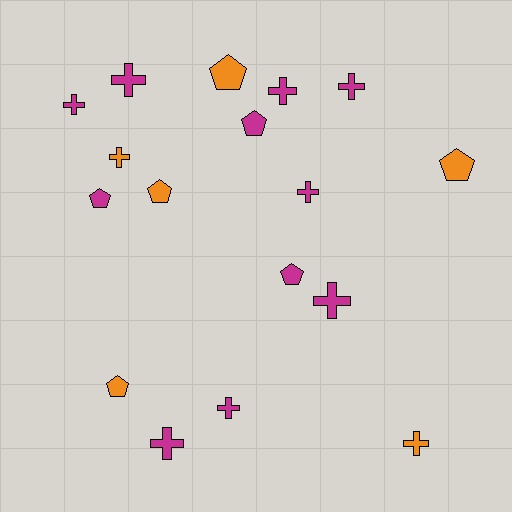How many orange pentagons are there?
There are 4 orange pentagons.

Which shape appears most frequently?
Cross, with 10 objects.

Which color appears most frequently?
Magenta, with 11 objects.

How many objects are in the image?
There are 17 objects.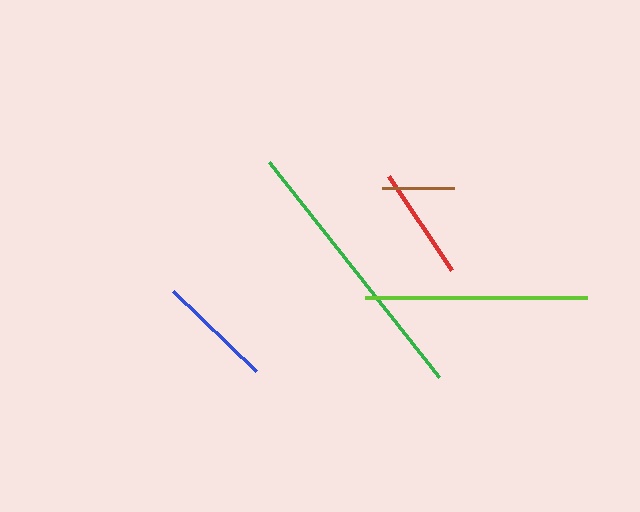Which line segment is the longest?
The green line is the longest at approximately 274 pixels.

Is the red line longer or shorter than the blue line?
The blue line is longer than the red line.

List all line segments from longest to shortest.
From longest to shortest: green, lime, blue, red, brown.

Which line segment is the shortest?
The brown line is the shortest at approximately 72 pixels.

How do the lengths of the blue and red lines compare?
The blue and red lines are approximately the same length.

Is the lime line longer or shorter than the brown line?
The lime line is longer than the brown line.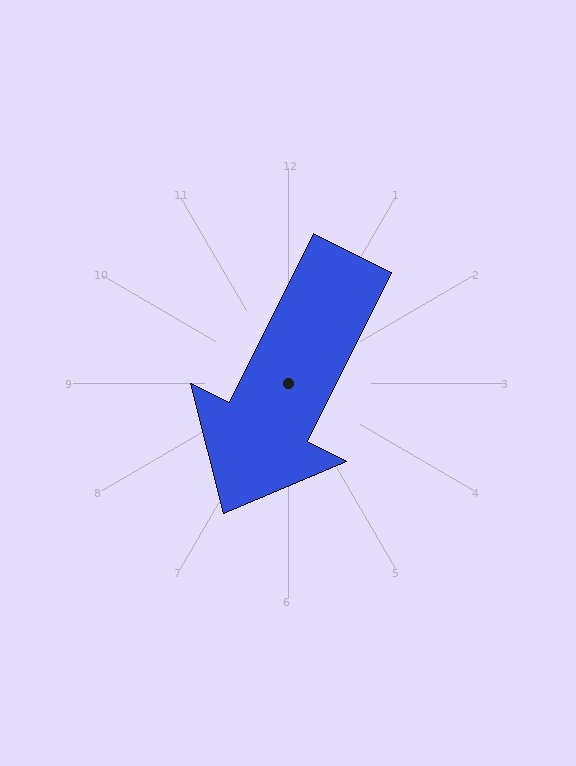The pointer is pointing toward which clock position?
Roughly 7 o'clock.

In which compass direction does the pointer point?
Southwest.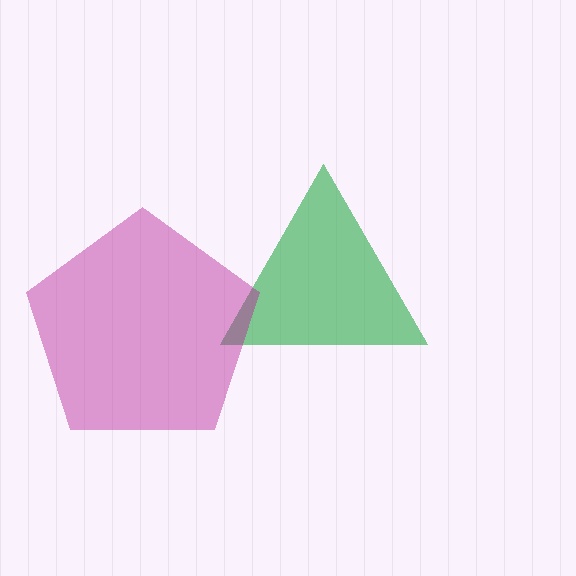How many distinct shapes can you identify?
There are 2 distinct shapes: a green triangle, a magenta pentagon.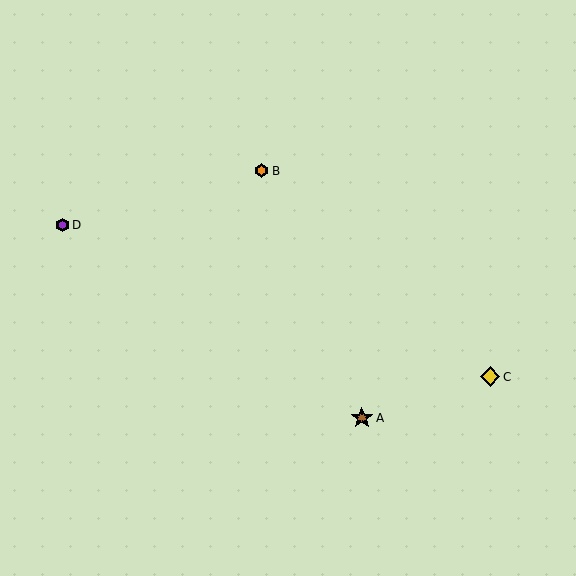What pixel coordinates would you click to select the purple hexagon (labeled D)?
Click at (63, 225) to select the purple hexagon D.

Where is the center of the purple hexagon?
The center of the purple hexagon is at (63, 225).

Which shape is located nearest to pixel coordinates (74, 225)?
The purple hexagon (labeled D) at (63, 225) is nearest to that location.